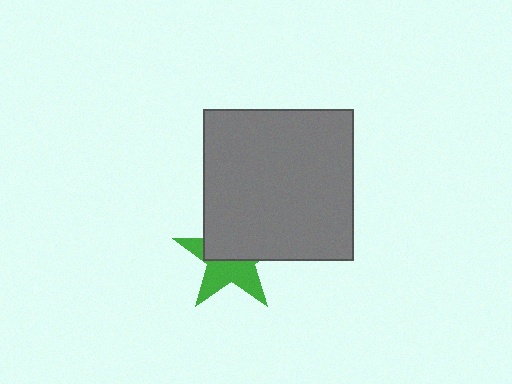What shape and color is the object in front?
The object in front is a gray square.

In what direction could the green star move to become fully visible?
The green star could move down. That would shift it out from behind the gray square entirely.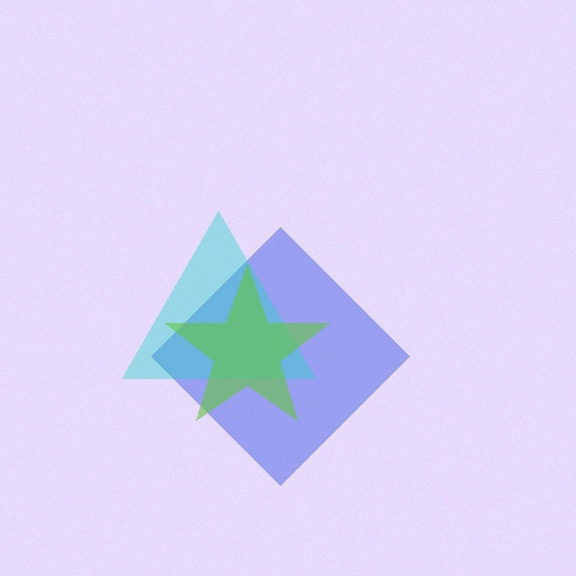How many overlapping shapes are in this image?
There are 3 overlapping shapes in the image.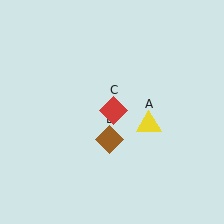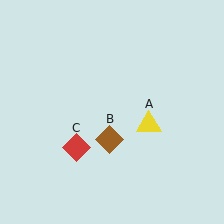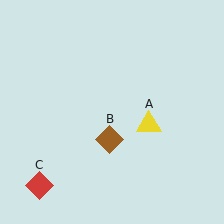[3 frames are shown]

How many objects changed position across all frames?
1 object changed position: red diamond (object C).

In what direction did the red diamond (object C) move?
The red diamond (object C) moved down and to the left.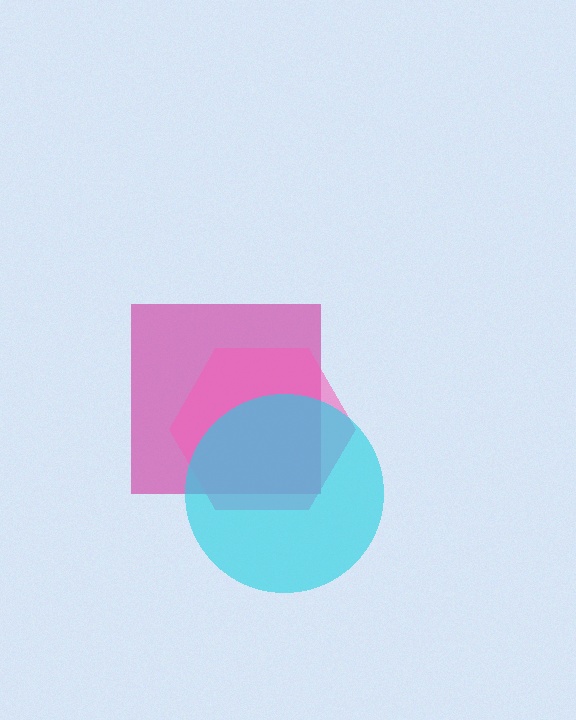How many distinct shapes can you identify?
There are 3 distinct shapes: a magenta square, a pink hexagon, a cyan circle.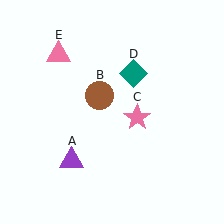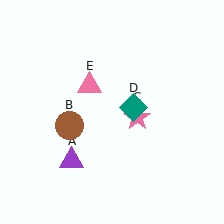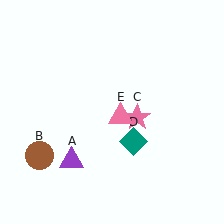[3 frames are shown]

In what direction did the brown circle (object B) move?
The brown circle (object B) moved down and to the left.